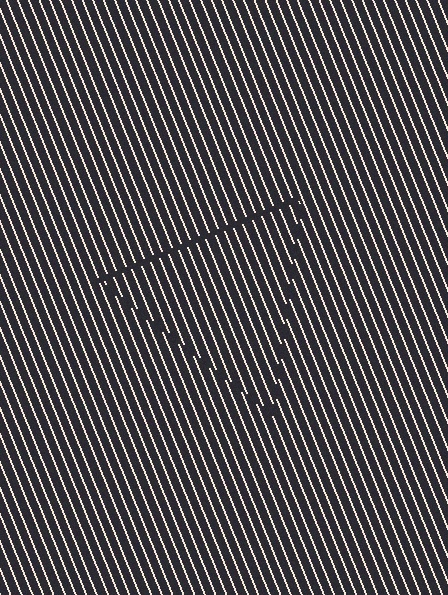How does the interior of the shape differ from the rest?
The interior of the shape contains the same grating, shifted by half a period — the contour is defined by the phase discontinuity where line-ends from the inner and outer gratings abut.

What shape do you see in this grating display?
An illusory triangle. The interior of the shape contains the same grating, shifted by half a period — the contour is defined by the phase discontinuity where line-ends from the inner and outer gratings abut.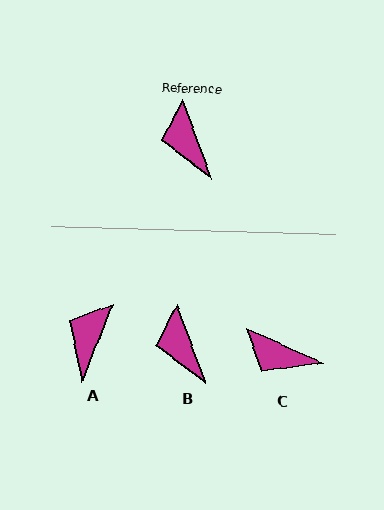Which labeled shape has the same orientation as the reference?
B.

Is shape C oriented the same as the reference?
No, it is off by about 46 degrees.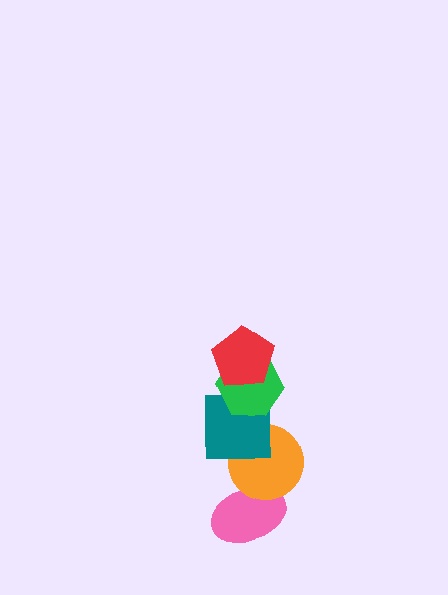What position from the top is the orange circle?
The orange circle is 4th from the top.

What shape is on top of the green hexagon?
The red pentagon is on top of the green hexagon.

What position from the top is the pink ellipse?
The pink ellipse is 5th from the top.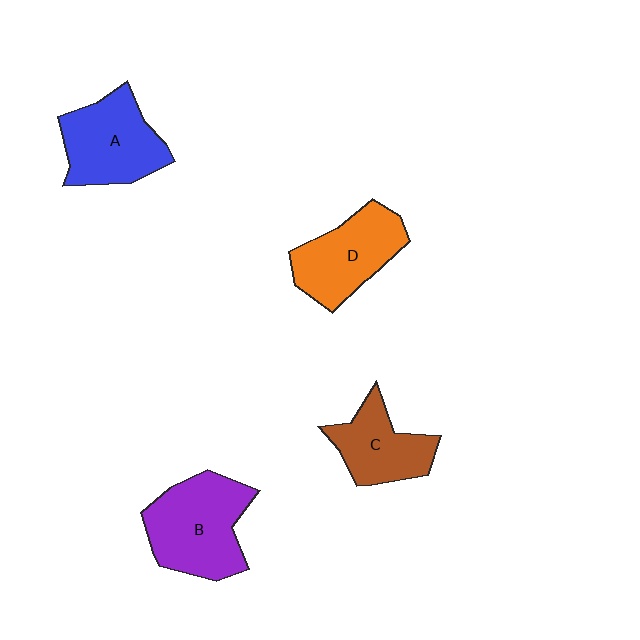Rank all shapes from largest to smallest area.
From largest to smallest: B (purple), A (blue), D (orange), C (brown).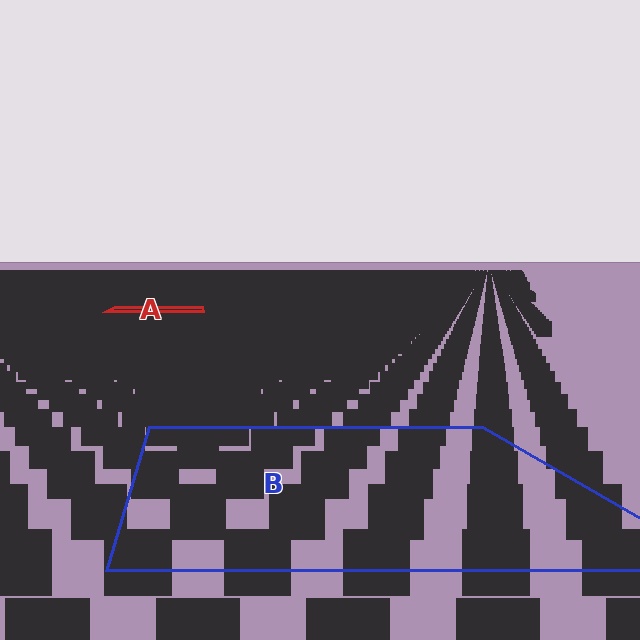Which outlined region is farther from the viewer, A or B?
Region A is farther from the viewer — the texture elements inside it appear smaller and more densely packed.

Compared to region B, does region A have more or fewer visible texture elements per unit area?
Region A has more texture elements per unit area — they are packed more densely because it is farther away.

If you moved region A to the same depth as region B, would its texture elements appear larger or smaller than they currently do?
They would appear larger. At a closer depth, the same texture elements are projected at a bigger on-screen size.